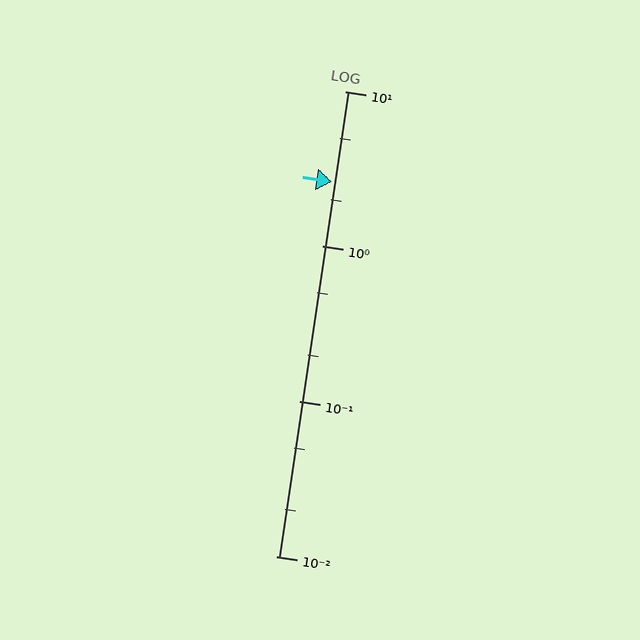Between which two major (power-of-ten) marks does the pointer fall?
The pointer is between 1 and 10.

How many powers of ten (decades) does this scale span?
The scale spans 3 decades, from 0.01 to 10.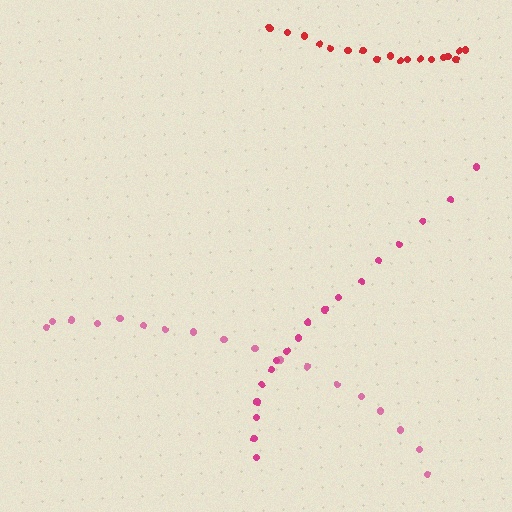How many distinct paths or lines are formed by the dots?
There are 3 distinct paths.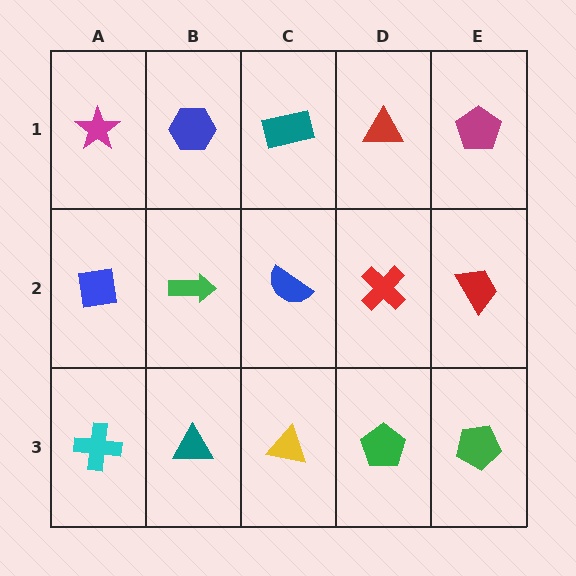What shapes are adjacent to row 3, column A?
A blue square (row 2, column A), a teal triangle (row 3, column B).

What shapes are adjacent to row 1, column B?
A green arrow (row 2, column B), a magenta star (row 1, column A), a teal rectangle (row 1, column C).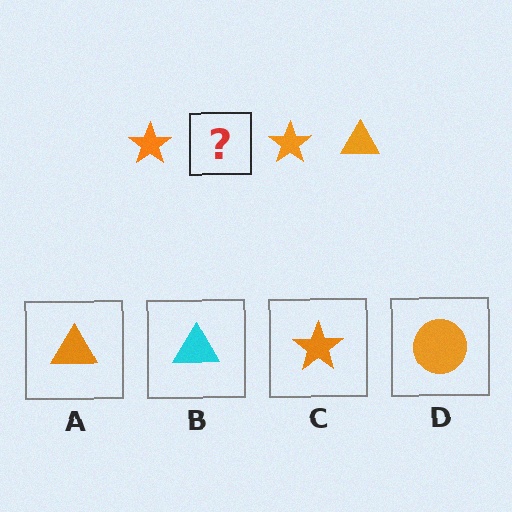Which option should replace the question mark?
Option A.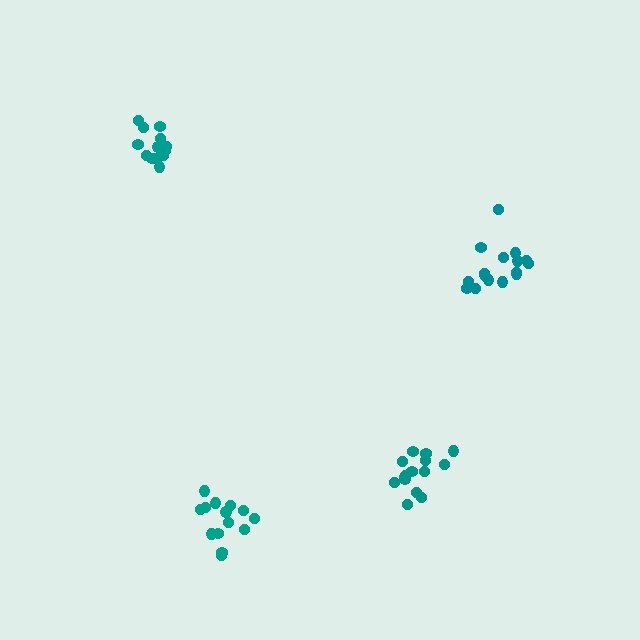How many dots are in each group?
Group 1: 14 dots, Group 2: 15 dots, Group 3: 13 dots, Group 4: 16 dots (58 total).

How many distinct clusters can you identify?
There are 4 distinct clusters.